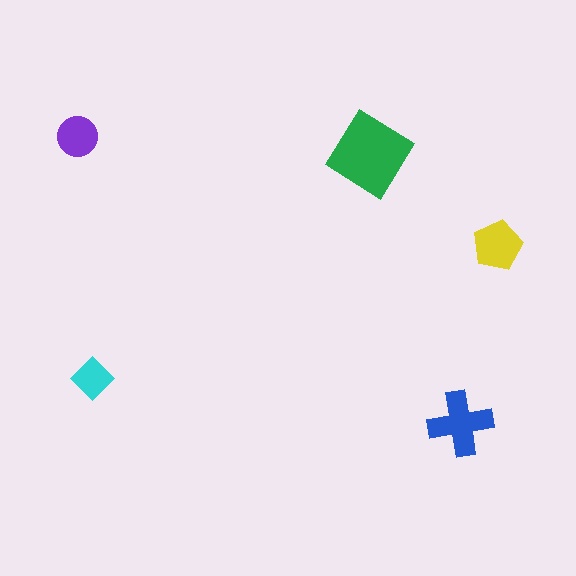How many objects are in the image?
There are 5 objects in the image.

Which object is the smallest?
The cyan diamond.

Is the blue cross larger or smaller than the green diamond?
Smaller.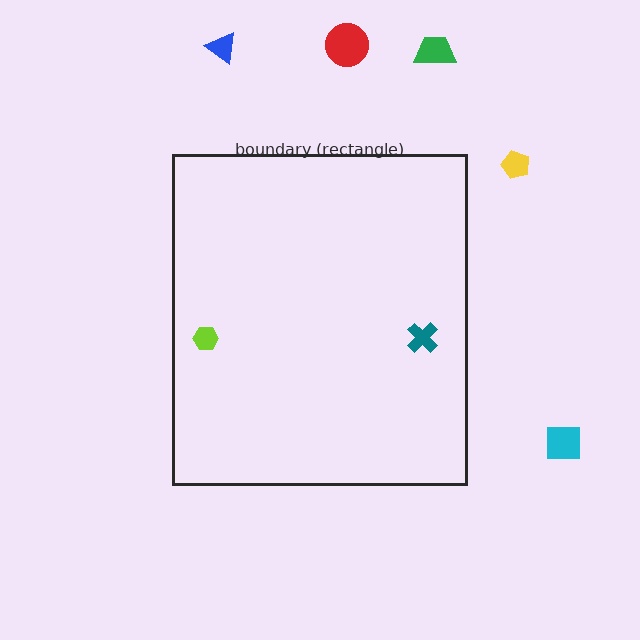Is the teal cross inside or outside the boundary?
Inside.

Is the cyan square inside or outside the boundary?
Outside.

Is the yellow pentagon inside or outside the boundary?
Outside.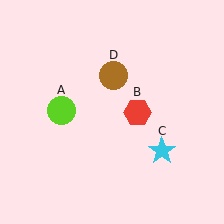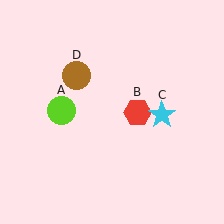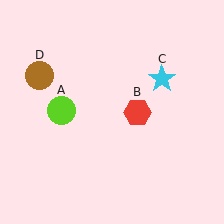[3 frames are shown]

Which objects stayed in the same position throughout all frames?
Lime circle (object A) and red hexagon (object B) remained stationary.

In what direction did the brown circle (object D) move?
The brown circle (object D) moved left.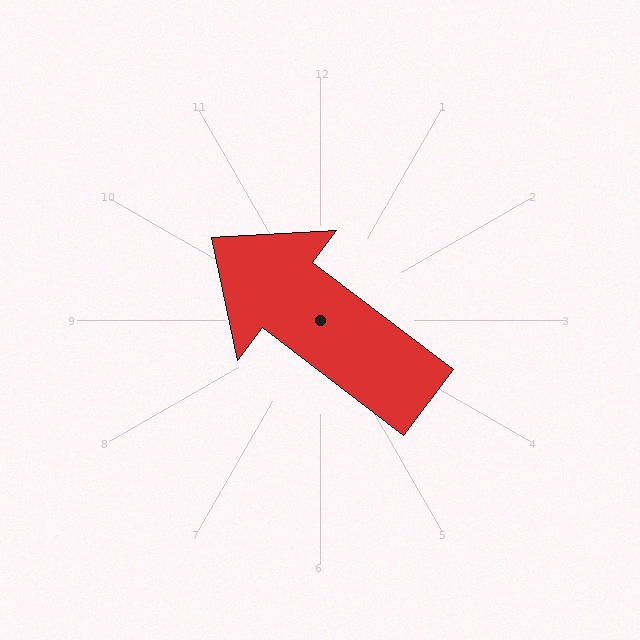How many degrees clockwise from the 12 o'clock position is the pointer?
Approximately 307 degrees.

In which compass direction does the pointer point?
Northwest.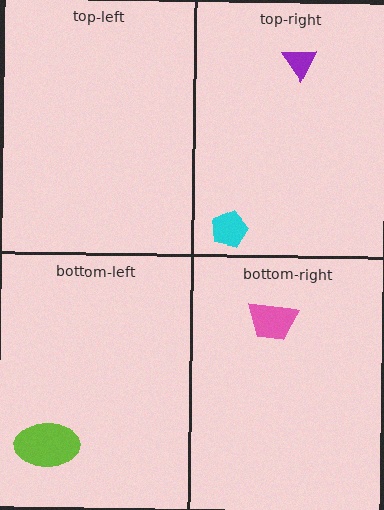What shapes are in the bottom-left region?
The lime ellipse.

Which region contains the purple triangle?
The top-right region.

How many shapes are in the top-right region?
2.